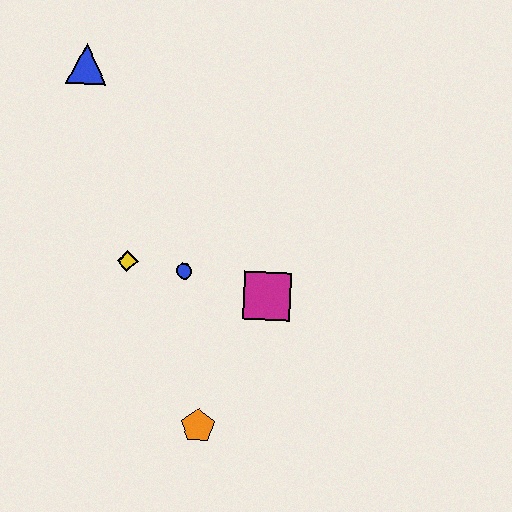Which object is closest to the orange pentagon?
The magenta square is closest to the orange pentagon.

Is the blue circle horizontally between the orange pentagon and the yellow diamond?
Yes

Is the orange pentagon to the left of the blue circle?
No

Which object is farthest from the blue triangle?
The orange pentagon is farthest from the blue triangle.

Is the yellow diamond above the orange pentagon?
Yes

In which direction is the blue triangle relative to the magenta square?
The blue triangle is above the magenta square.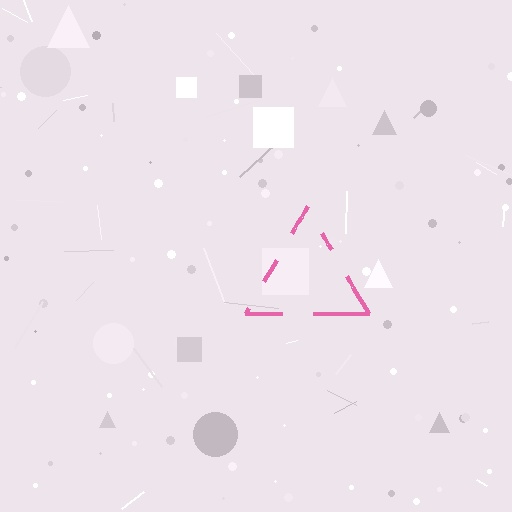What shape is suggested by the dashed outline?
The dashed outline suggests a triangle.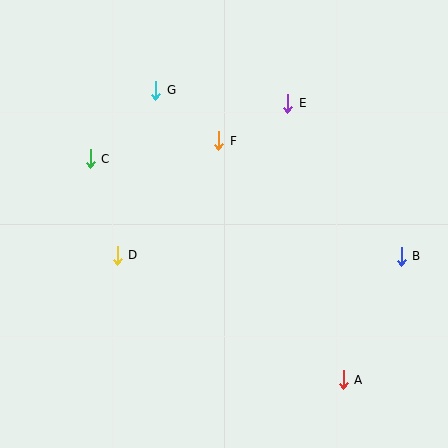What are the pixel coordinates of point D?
Point D is at (117, 255).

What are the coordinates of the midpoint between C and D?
The midpoint between C and D is at (104, 207).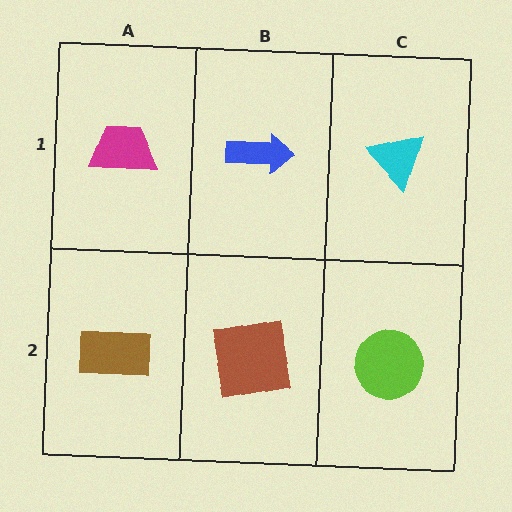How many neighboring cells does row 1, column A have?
2.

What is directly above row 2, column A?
A magenta trapezoid.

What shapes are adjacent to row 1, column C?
A lime circle (row 2, column C), a blue arrow (row 1, column B).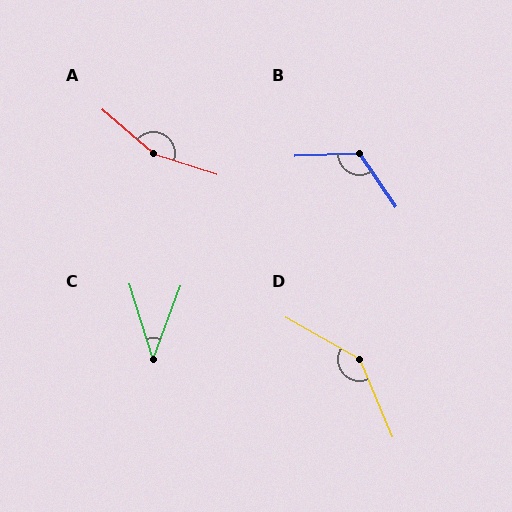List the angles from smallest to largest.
C (37°), B (122°), D (142°), A (157°).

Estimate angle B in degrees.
Approximately 122 degrees.